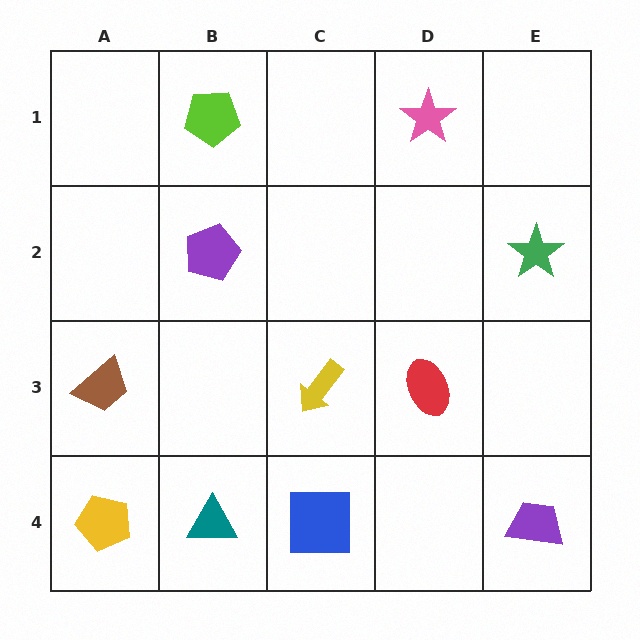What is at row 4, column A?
A yellow pentagon.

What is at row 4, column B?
A teal triangle.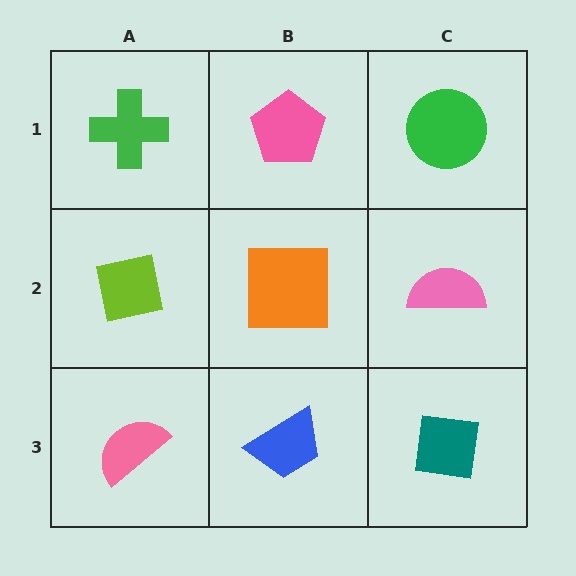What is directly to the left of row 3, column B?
A pink semicircle.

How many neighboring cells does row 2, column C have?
3.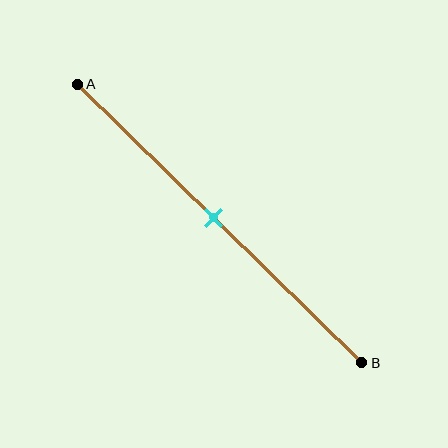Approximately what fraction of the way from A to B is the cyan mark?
The cyan mark is approximately 50% of the way from A to B.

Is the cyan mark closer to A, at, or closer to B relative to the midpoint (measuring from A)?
The cyan mark is approximately at the midpoint of segment AB.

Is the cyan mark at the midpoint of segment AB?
Yes, the mark is approximately at the midpoint.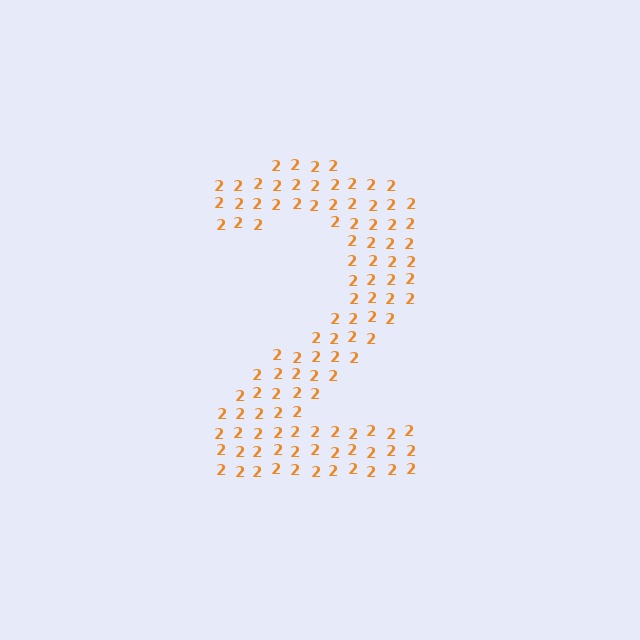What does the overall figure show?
The overall figure shows the digit 2.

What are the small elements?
The small elements are digit 2's.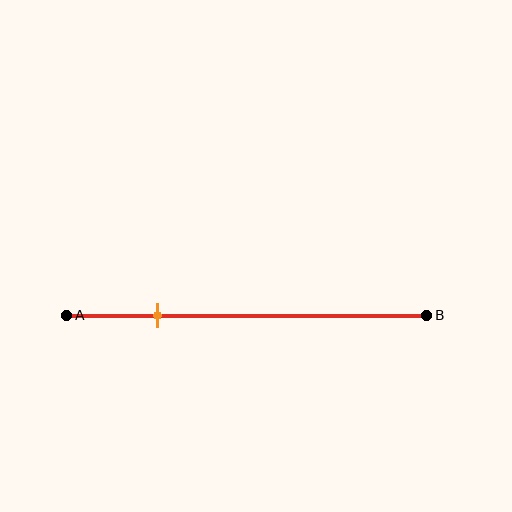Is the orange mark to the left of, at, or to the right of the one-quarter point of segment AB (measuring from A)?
The orange mark is approximately at the one-quarter point of segment AB.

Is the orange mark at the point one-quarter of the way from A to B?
Yes, the mark is approximately at the one-quarter point.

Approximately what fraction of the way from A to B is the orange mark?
The orange mark is approximately 25% of the way from A to B.